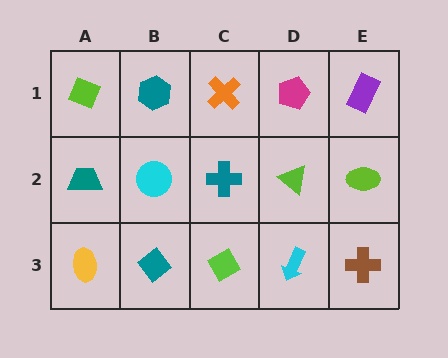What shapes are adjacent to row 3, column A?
A teal trapezoid (row 2, column A), a teal diamond (row 3, column B).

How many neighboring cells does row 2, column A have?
3.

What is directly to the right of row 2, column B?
A teal cross.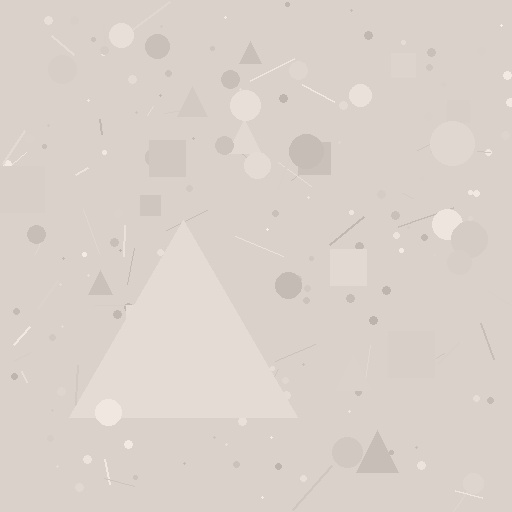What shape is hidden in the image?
A triangle is hidden in the image.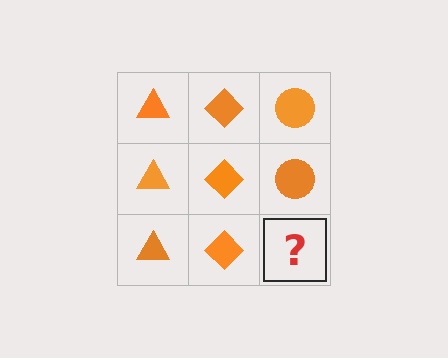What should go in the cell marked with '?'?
The missing cell should contain an orange circle.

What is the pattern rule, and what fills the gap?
The rule is that each column has a consistent shape. The gap should be filled with an orange circle.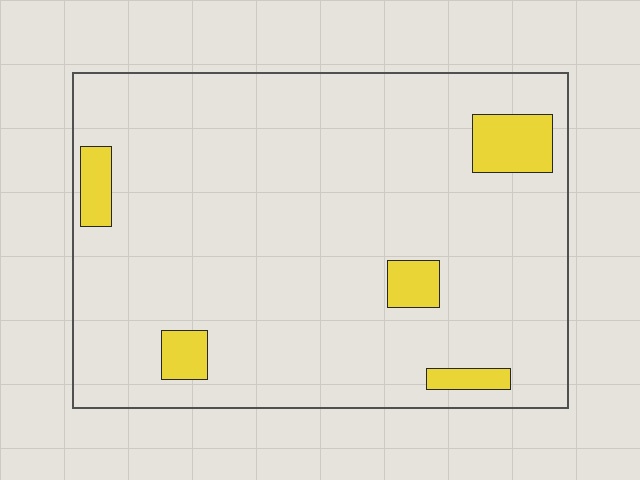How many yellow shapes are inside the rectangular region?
5.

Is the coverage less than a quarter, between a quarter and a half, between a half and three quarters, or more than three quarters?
Less than a quarter.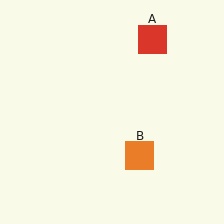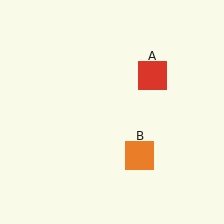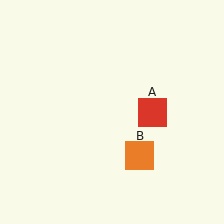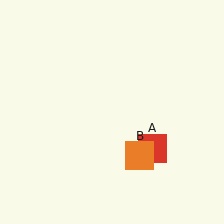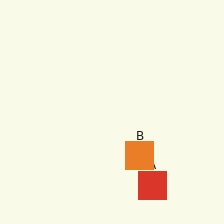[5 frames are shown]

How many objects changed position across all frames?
1 object changed position: red square (object A).